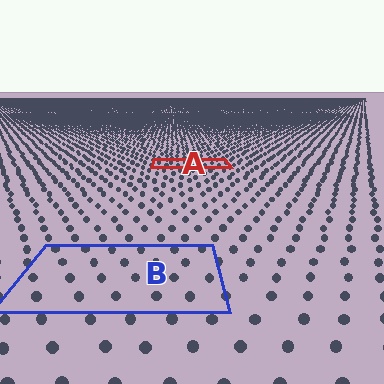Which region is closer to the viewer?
Region B is closer. The texture elements there are larger and more spread out.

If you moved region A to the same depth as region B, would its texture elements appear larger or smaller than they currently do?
They would appear larger. At a closer depth, the same texture elements are projected at a bigger on-screen size.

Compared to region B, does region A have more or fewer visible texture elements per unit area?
Region A has more texture elements per unit area — they are packed more densely because it is farther away.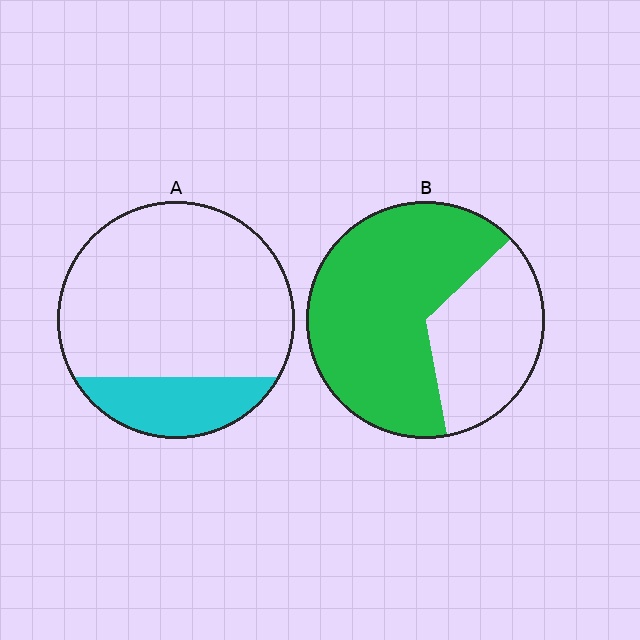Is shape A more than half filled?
No.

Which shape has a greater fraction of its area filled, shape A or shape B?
Shape B.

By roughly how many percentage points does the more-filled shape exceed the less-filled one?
By roughly 45 percentage points (B over A).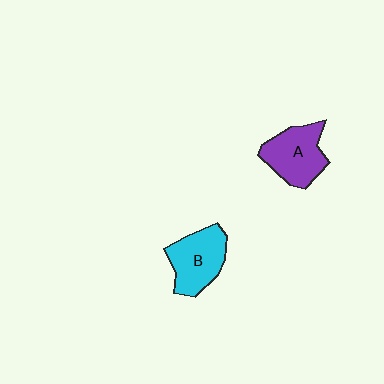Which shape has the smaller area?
Shape B (cyan).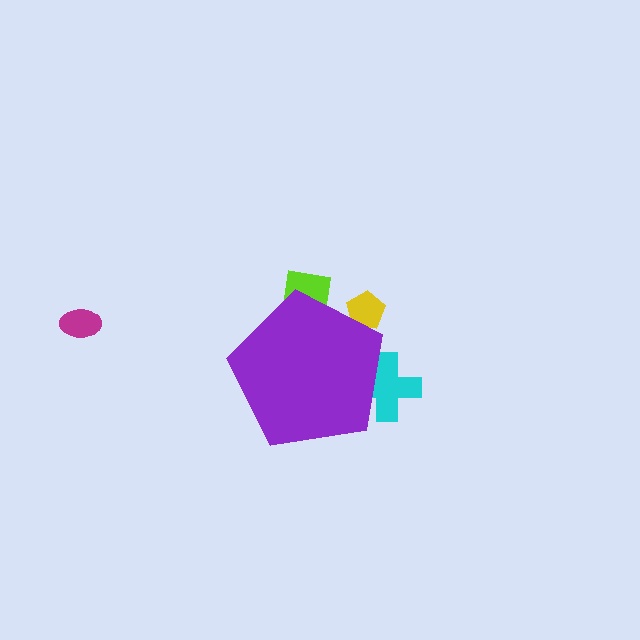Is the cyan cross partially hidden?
Yes, the cyan cross is partially hidden behind the purple pentagon.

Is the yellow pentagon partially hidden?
Yes, the yellow pentagon is partially hidden behind the purple pentagon.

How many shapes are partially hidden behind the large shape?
3 shapes are partially hidden.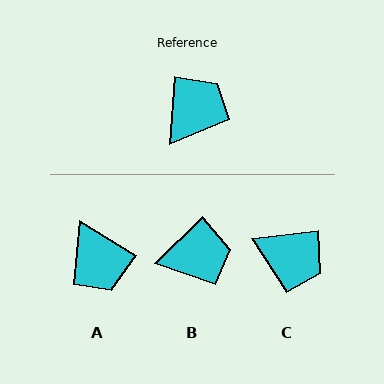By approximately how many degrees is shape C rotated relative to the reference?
Approximately 79 degrees clockwise.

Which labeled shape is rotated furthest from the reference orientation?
A, about 118 degrees away.